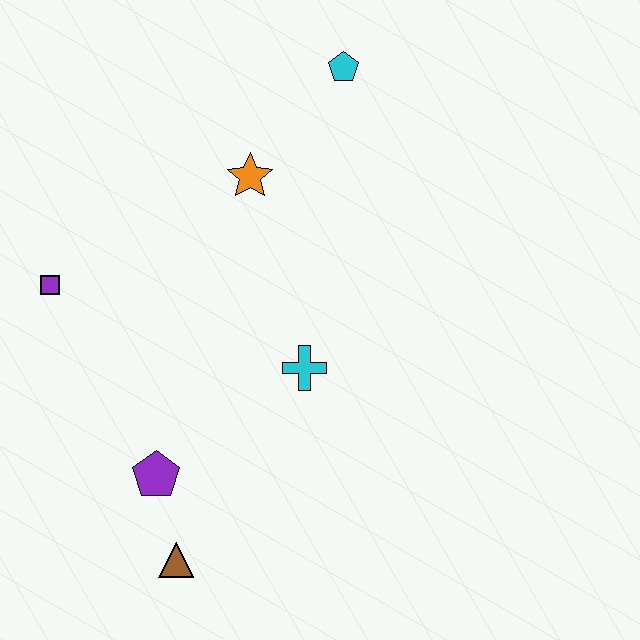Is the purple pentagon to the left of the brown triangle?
Yes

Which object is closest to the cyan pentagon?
The orange star is closest to the cyan pentagon.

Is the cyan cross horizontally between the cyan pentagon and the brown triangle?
Yes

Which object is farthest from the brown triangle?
The cyan pentagon is farthest from the brown triangle.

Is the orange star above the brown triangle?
Yes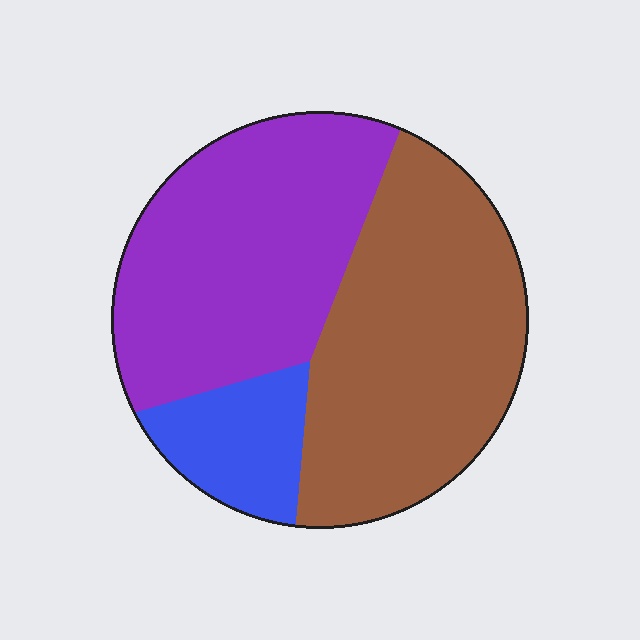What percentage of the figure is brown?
Brown covers roughly 45% of the figure.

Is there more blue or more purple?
Purple.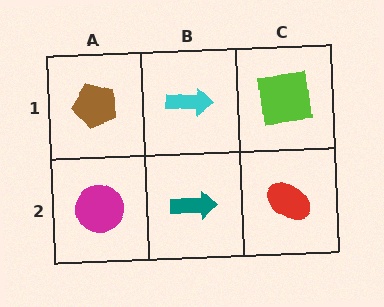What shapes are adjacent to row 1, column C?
A red ellipse (row 2, column C), a cyan arrow (row 1, column B).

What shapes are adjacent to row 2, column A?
A brown pentagon (row 1, column A), a teal arrow (row 2, column B).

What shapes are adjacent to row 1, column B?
A teal arrow (row 2, column B), a brown pentagon (row 1, column A), a lime square (row 1, column C).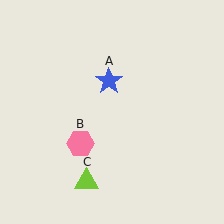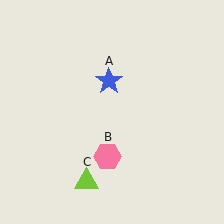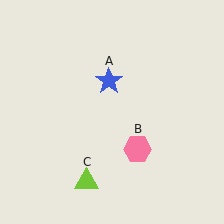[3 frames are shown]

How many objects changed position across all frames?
1 object changed position: pink hexagon (object B).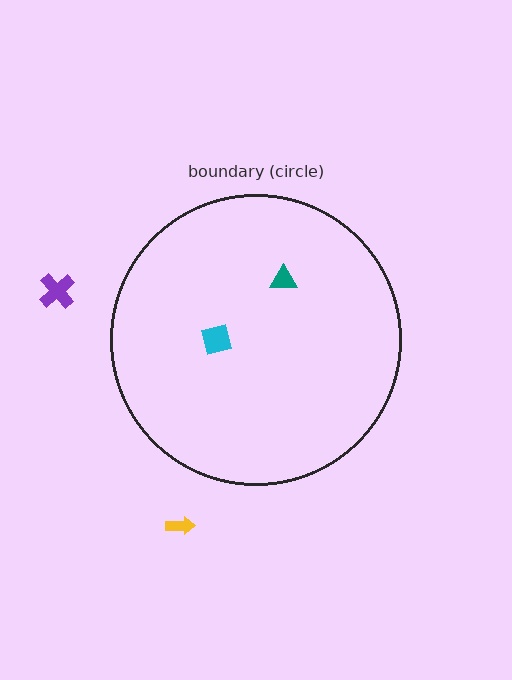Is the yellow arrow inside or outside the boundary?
Outside.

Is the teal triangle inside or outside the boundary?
Inside.